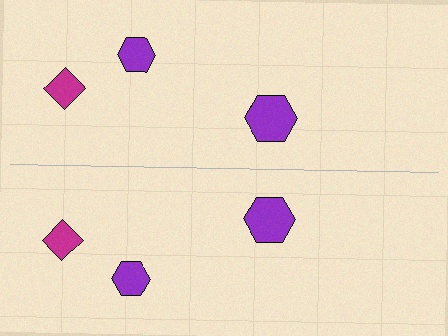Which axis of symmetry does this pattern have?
The pattern has a horizontal axis of symmetry running through the center of the image.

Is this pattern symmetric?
Yes, this pattern has bilateral (reflection) symmetry.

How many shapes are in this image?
There are 6 shapes in this image.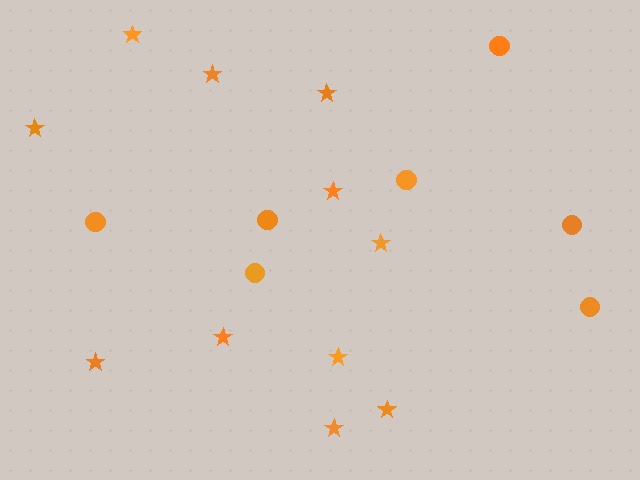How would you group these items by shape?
There are 2 groups: one group of stars (11) and one group of circles (7).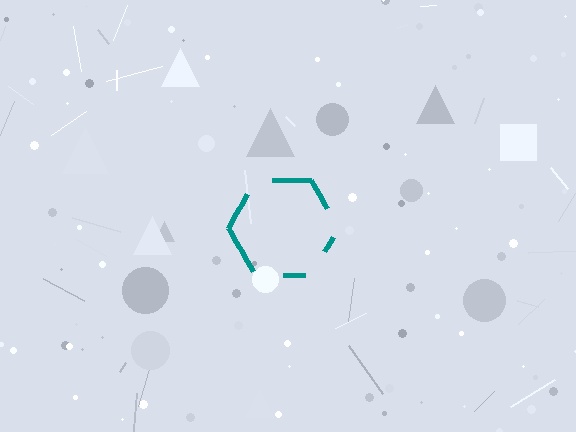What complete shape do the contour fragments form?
The contour fragments form a hexagon.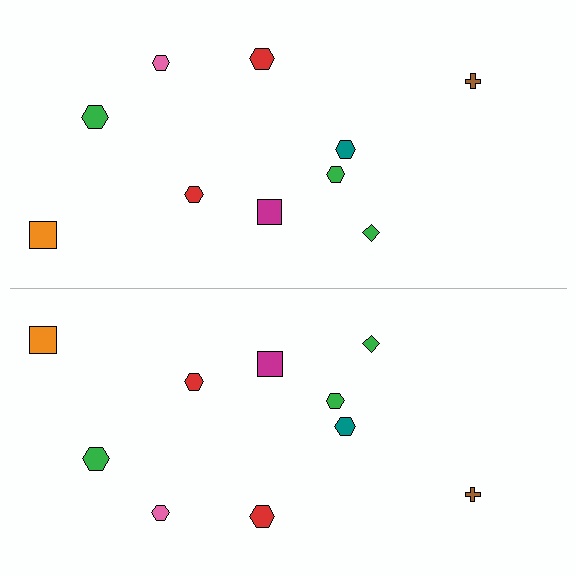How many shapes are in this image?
There are 20 shapes in this image.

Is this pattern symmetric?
Yes, this pattern has bilateral (reflection) symmetry.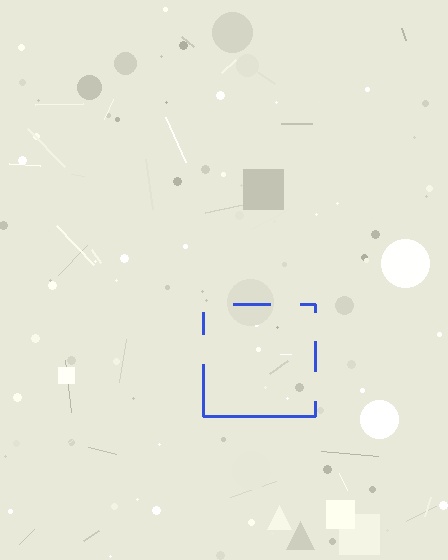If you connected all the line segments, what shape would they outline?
They would outline a square.